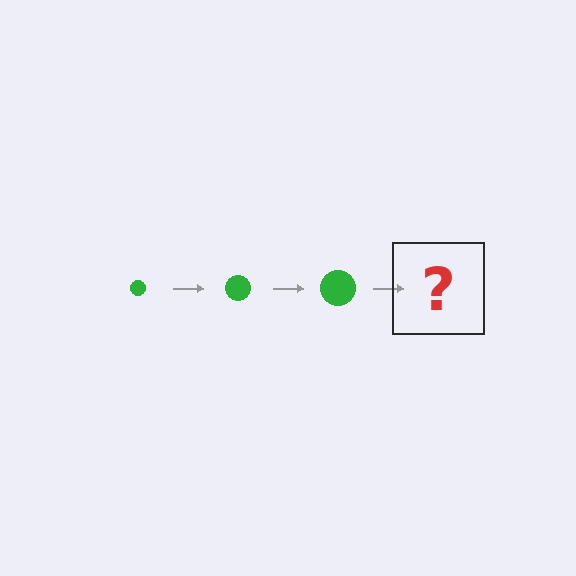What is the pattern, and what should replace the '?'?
The pattern is that the circle gets progressively larger each step. The '?' should be a green circle, larger than the previous one.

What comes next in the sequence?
The next element should be a green circle, larger than the previous one.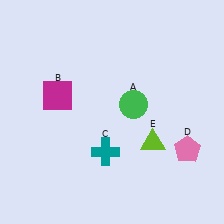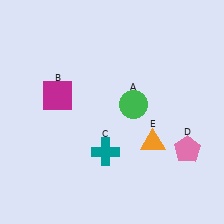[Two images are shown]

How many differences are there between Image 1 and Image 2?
There is 1 difference between the two images.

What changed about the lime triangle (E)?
In Image 1, E is lime. In Image 2, it changed to orange.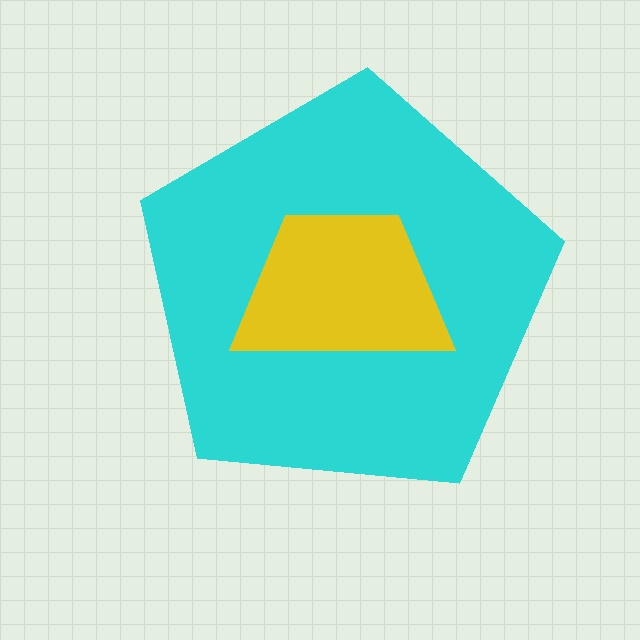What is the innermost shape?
The yellow trapezoid.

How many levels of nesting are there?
2.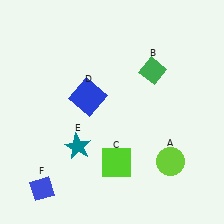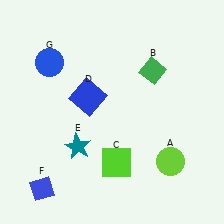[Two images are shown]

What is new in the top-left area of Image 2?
A blue circle (G) was added in the top-left area of Image 2.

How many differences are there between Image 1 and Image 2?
There is 1 difference between the two images.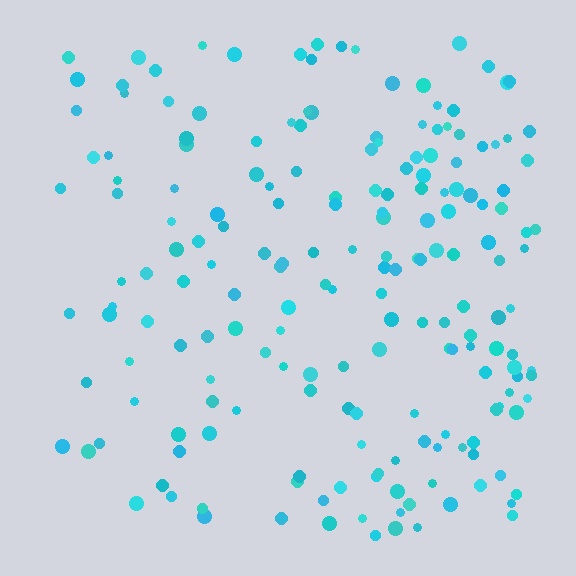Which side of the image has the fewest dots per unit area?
The left.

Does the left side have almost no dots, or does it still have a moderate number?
Still a moderate number, just noticeably fewer than the right.